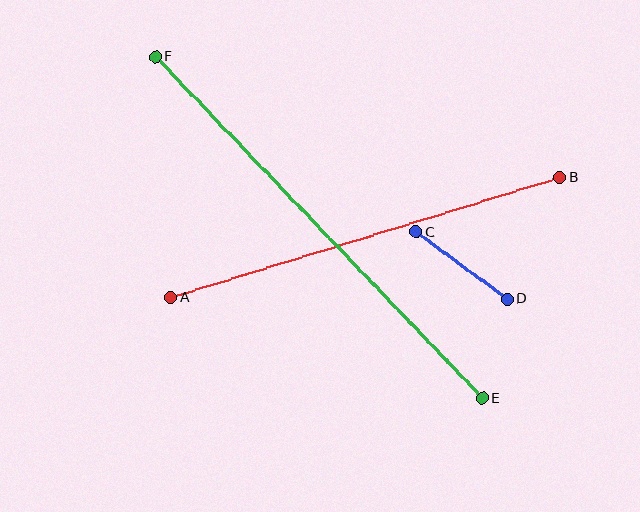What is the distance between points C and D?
The distance is approximately 113 pixels.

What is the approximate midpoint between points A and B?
The midpoint is at approximately (365, 237) pixels.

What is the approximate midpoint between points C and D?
The midpoint is at approximately (462, 266) pixels.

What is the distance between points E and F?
The distance is approximately 472 pixels.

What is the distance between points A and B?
The distance is approximately 407 pixels.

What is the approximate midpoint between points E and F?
The midpoint is at approximately (319, 228) pixels.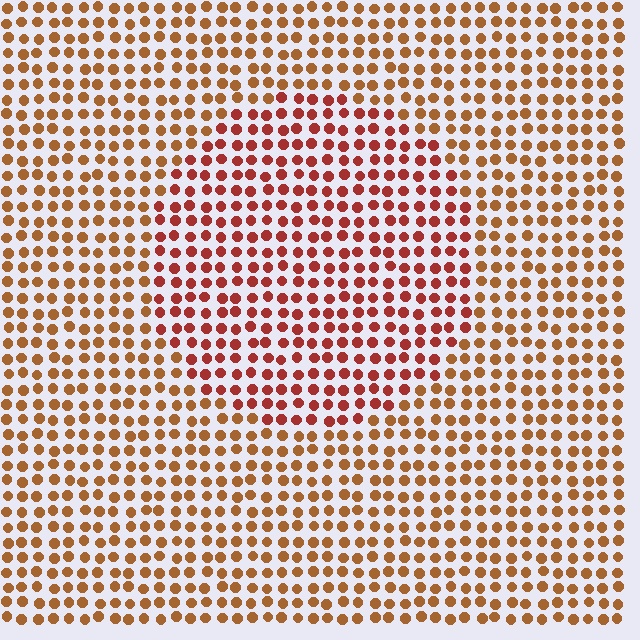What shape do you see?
I see a circle.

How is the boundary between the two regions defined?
The boundary is defined purely by a slight shift in hue (about 27 degrees). Spacing, size, and orientation are identical on both sides.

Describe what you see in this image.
The image is filled with small brown elements in a uniform arrangement. A circle-shaped region is visible where the elements are tinted to a slightly different hue, forming a subtle color boundary.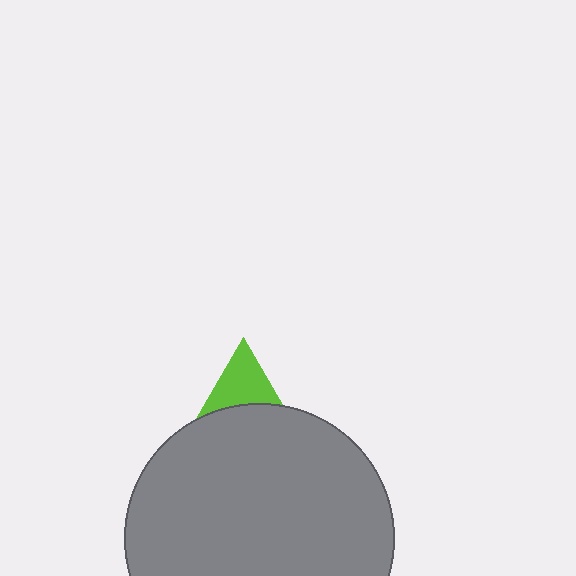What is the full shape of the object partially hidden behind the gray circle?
The partially hidden object is a lime triangle.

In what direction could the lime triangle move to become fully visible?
The lime triangle could move up. That would shift it out from behind the gray circle entirely.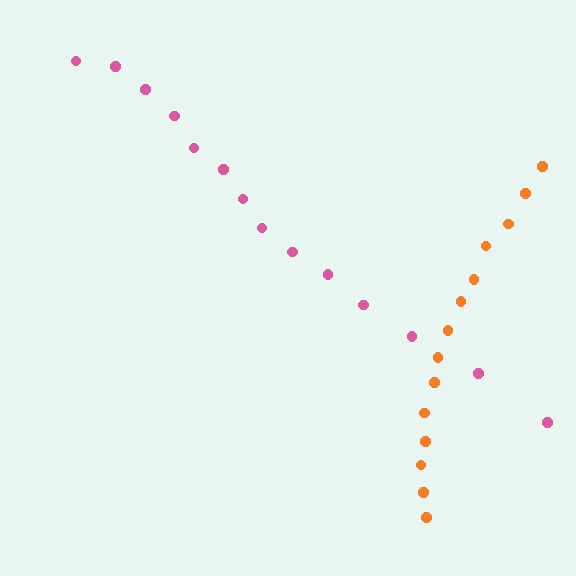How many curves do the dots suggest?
There are 2 distinct paths.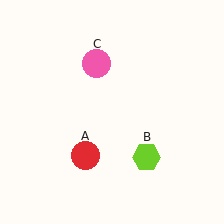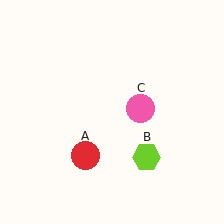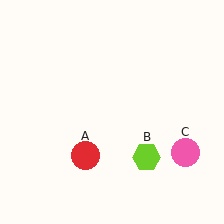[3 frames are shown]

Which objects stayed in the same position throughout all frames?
Red circle (object A) and lime hexagon (object B) remained stationary.